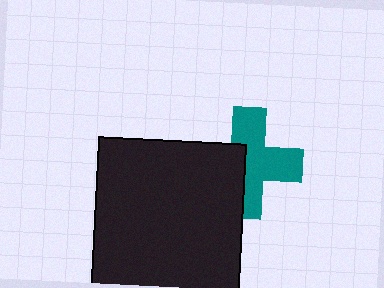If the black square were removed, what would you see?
You would see the complete teal cross.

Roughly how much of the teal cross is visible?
About half of it is visible (roughly 61%).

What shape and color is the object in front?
The object in front is a black square.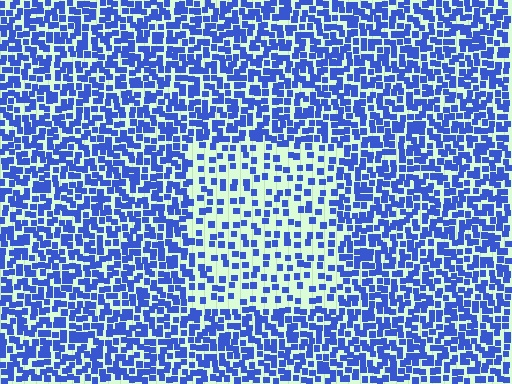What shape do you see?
I see a rectangle.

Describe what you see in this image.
The image contains small blue elements arranged at two different densities. A rectangle-shaped region is visible where the elements are less densely packed than the surrounding area.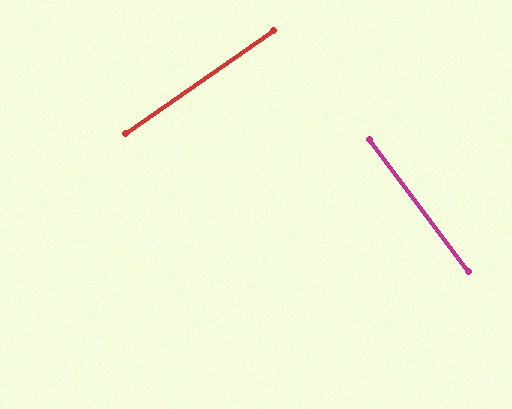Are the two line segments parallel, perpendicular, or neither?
Perpendicular — they meet at approximately 88°.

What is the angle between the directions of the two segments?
Approximately 88 degrees.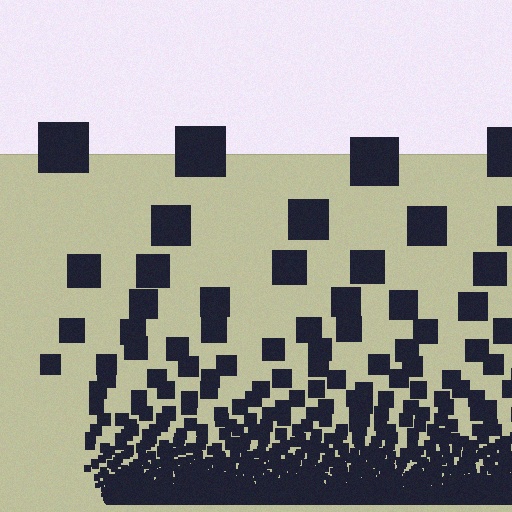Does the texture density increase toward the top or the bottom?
Density increases toward the bottom.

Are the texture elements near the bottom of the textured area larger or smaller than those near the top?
Smaller. The gradient is inverted — elements near the bottom are smaller and denser.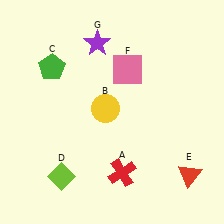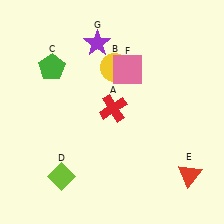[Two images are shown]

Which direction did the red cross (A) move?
The red cross (A) moved up.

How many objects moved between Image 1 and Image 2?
2 objects moved between the two images.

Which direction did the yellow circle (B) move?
The yellow circle (B) moved up.